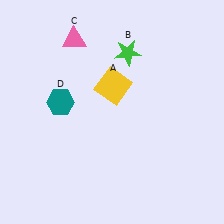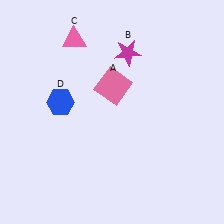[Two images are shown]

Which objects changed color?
A changed from yellow to pink. B changed from green to magenta. D changed from teal to blue.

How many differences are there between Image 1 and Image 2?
There are 3 differences between the two images.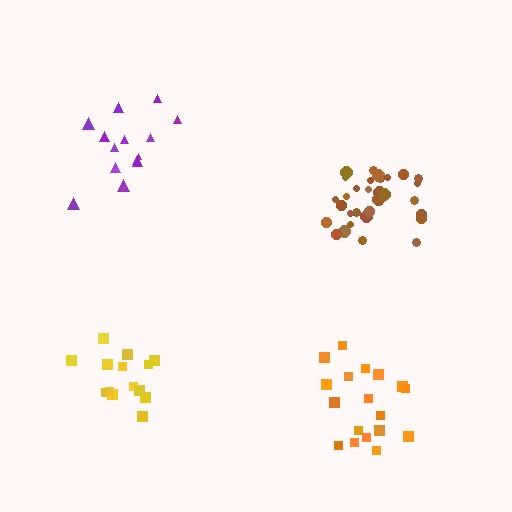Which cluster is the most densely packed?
Brown.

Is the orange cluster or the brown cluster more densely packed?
Brown.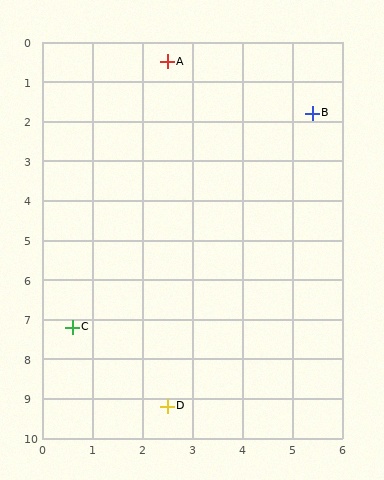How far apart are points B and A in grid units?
Points B and A are about 3.2 grid units apart.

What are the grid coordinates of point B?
Point B is at approximately (5.4, 1.8).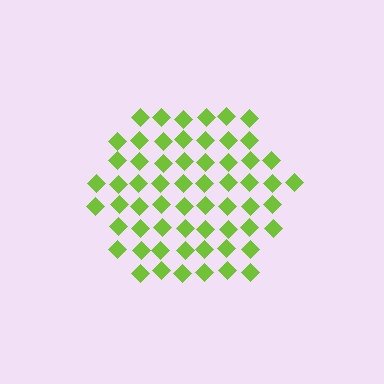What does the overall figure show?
The overall figure shows a hexagon.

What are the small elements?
The small elements are diamonds.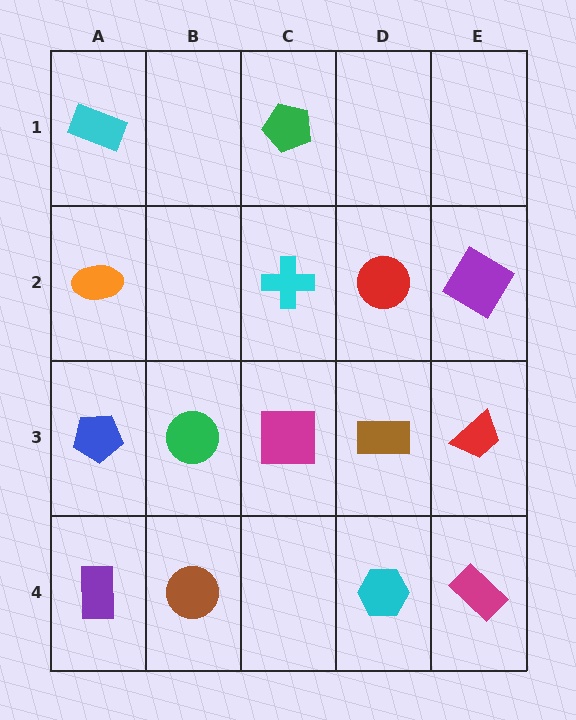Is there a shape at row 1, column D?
No, that cell is empty.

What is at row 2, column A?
An orange ellipse.